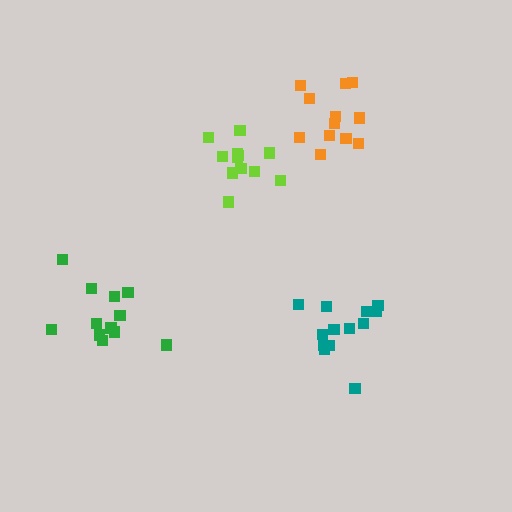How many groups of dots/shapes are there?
There are 4 groups.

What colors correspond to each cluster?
The clusters are colored: teal, green, lime, orange.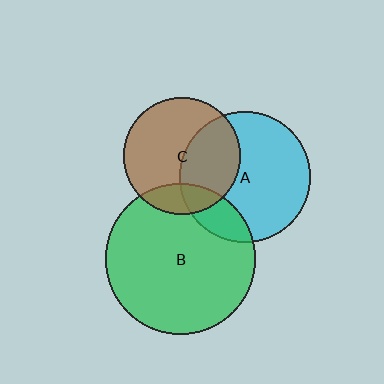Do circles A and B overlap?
Yes.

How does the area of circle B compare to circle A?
Approximately 1.3 times.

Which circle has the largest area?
Circle B (green).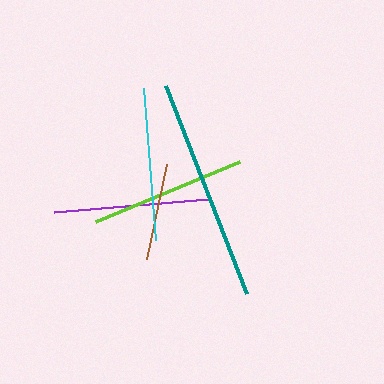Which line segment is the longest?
The teal line is the longest at approximately 223 pixels.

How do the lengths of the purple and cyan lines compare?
The purple and cyan lines are approximately the same length.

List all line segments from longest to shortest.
From longest to shortest: teal, lime, purple, cyan, brown.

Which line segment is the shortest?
The brown line is the shortest at approximately 97 pixels.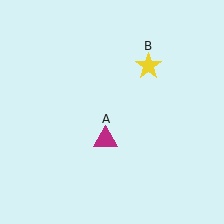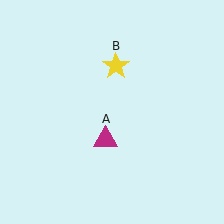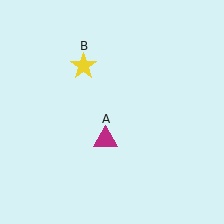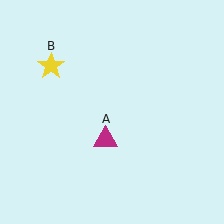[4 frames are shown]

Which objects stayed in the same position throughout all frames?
Magenta triangle (object A) remained stationary.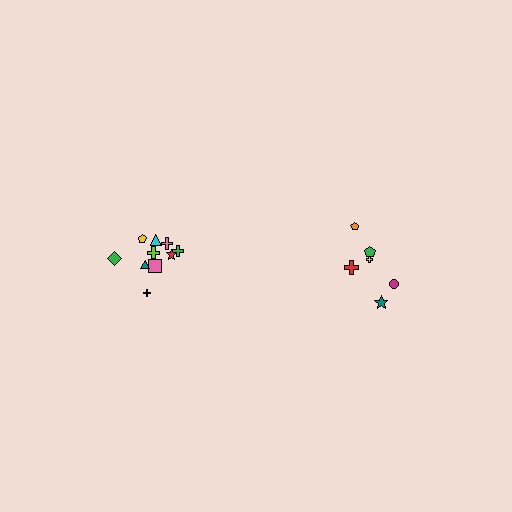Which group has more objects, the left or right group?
The left group.